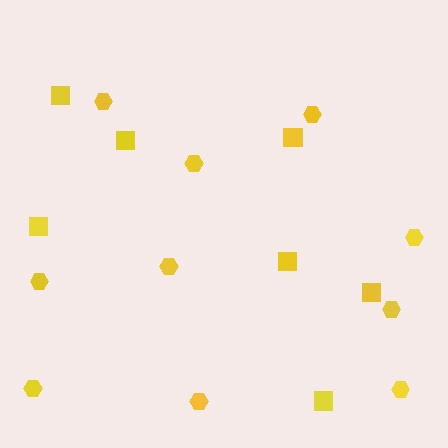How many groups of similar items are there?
There are 2 groups: one group of hexagons (10) and one group of squares (7).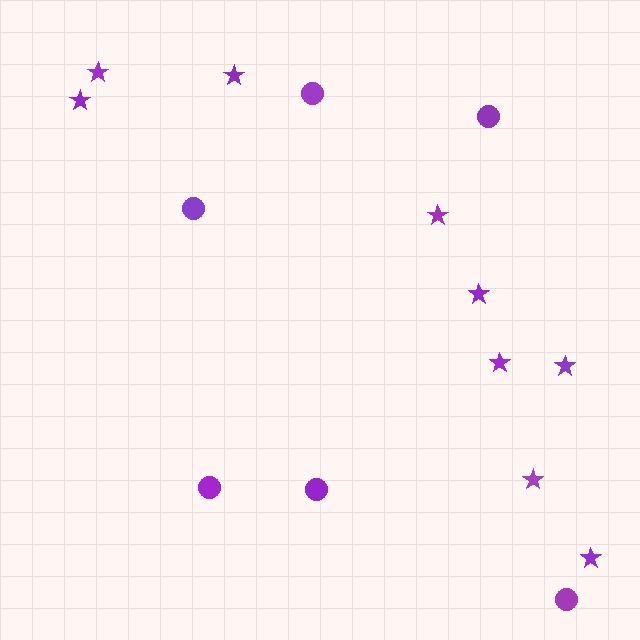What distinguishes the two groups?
There are 2 groups: one group of circles (6) and one group of stars (9).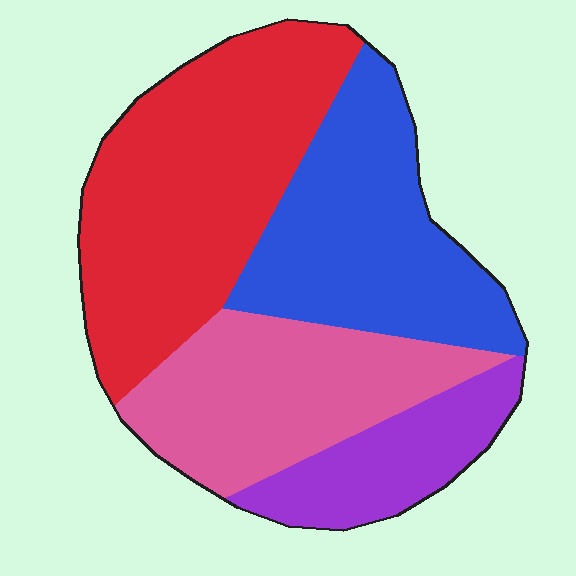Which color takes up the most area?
Red, at roughly 35%.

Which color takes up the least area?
Purple, at roughly 15%.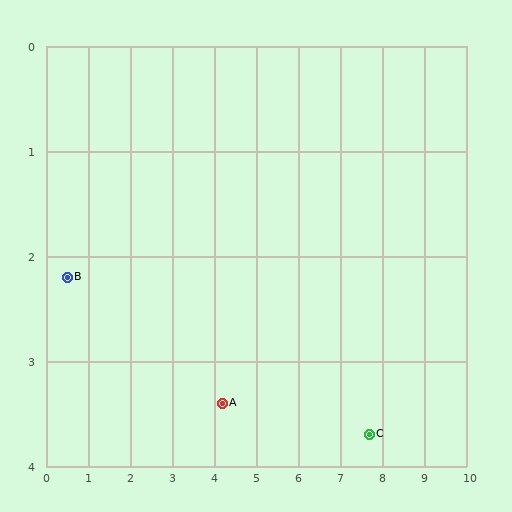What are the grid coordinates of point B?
Point B is at approximately (0.5, 2.2).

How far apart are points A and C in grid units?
Points A and C are about 3.5 grid units apart.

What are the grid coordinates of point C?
Point C is at approximately (7.7, 3.7).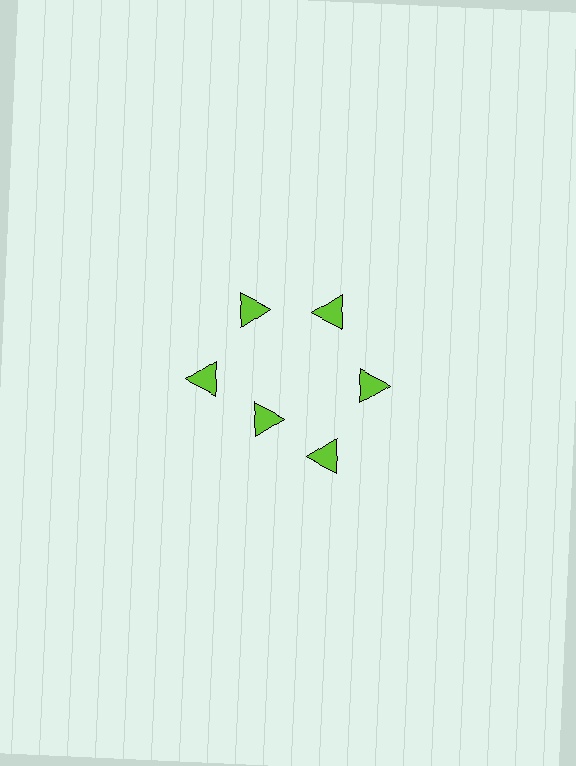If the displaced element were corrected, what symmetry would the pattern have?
It would have 6-fold rotational symmetry — the pattern would map onto itself every 60 degrees.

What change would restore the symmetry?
The symmetry would be restored by moving it outward, back onto the ring so that all 6 triangles sit at equal angles and equal distance from the center.